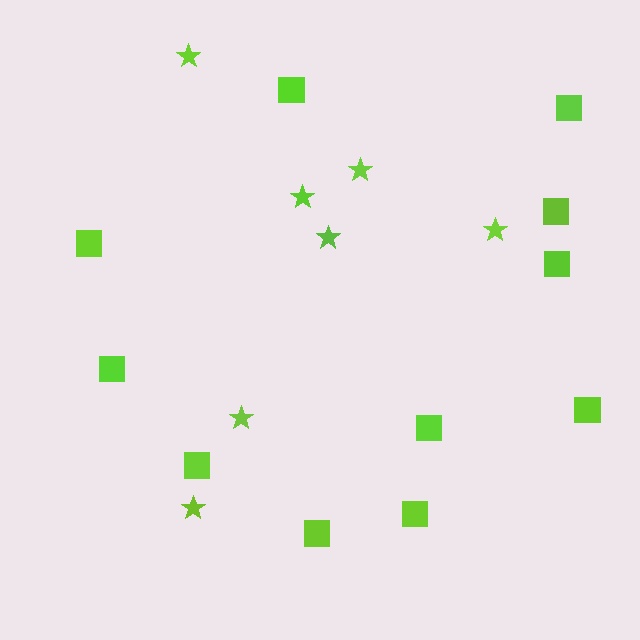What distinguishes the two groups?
There are 2 groups: one group of squares (11) and one group of stars (7).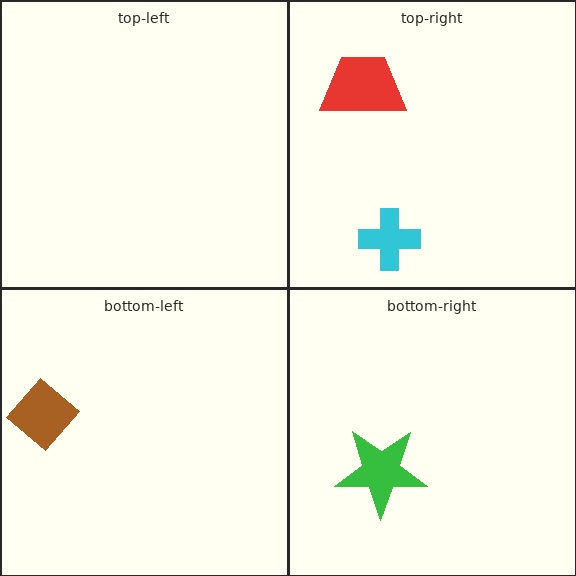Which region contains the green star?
The bottom-right region.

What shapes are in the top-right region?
The red trapezoid, the cyan cross.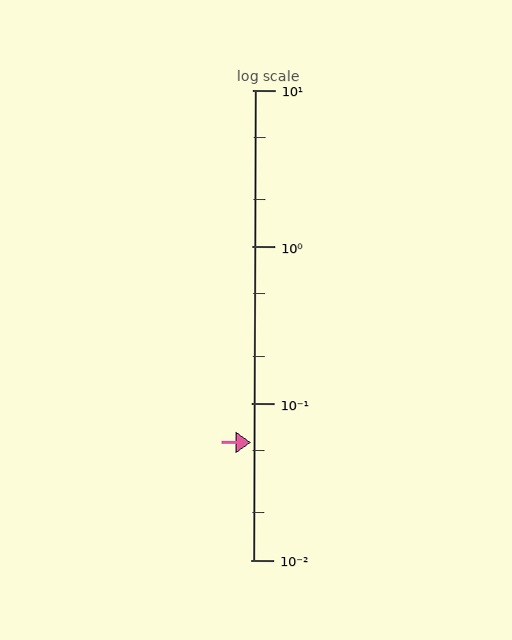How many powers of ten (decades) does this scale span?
The scale spans 3 decades, from 0.01 to 10.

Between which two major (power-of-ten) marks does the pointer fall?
The pointer is between 0.01 and 0.1.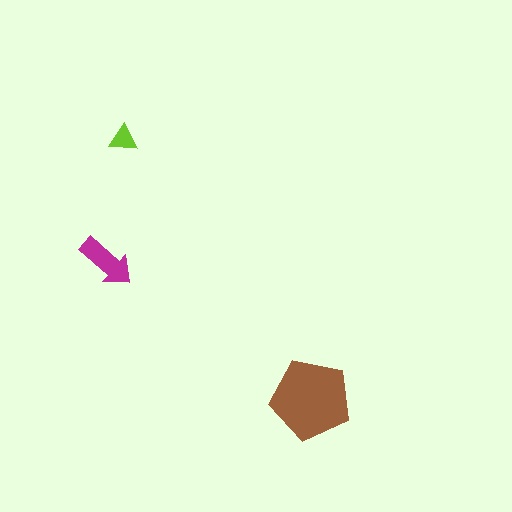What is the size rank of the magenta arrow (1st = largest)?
2nd.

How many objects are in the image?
There are 3 objects in the image.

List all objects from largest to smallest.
The brown pentagon, the magenta arrow, the lime triangle.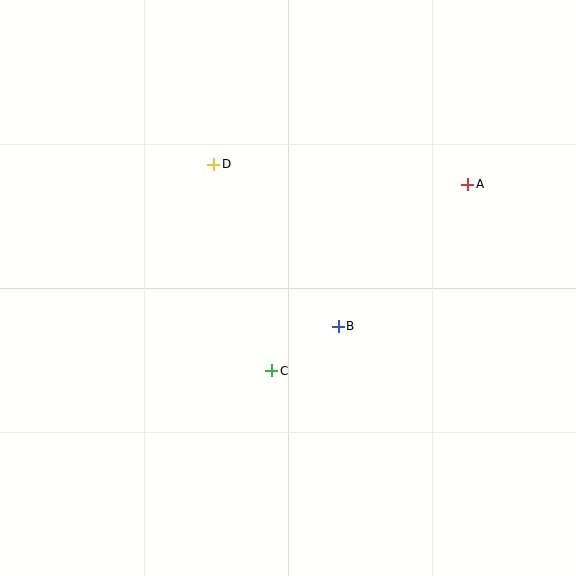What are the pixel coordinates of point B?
Point B is at (338, 326).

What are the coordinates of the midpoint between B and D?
The midpoint between B and D is at (276, 245).